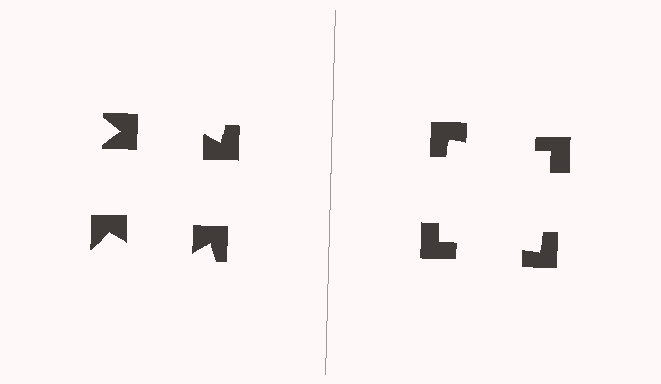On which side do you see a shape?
An illusory square appears on the right side. On the left side the wedge cuts are rotated, so no coherent shape forms.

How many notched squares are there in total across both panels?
8 — 4 on each side.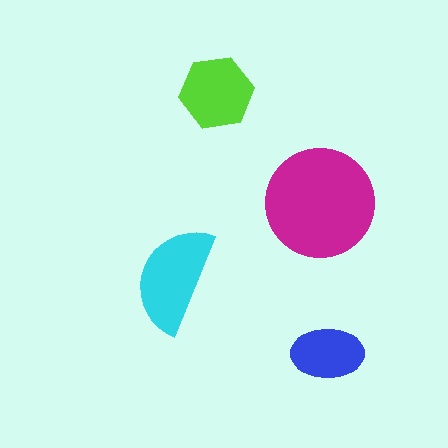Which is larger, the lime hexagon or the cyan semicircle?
The cyan semicircle.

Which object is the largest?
The magenta circle.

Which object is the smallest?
The blue ellipse.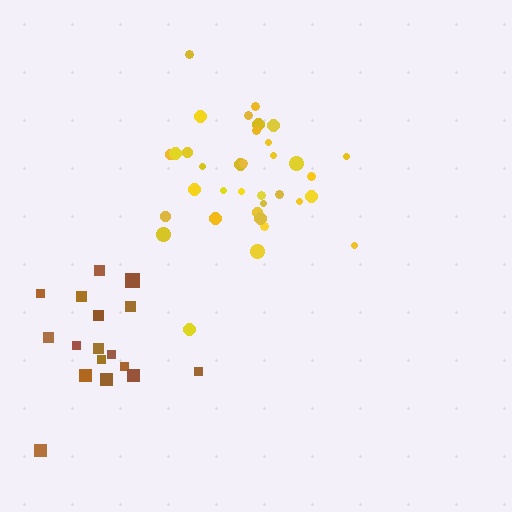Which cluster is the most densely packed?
Yellow.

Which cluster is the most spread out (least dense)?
Brown.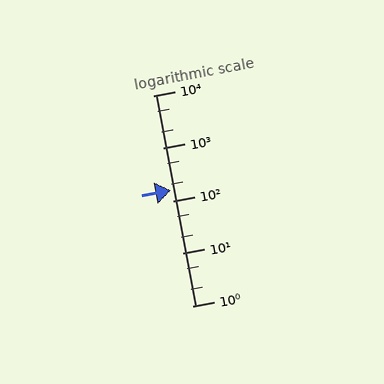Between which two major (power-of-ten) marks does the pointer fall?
The pointer is between 100 and 1000.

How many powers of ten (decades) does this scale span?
The scale spans 4 decades, from 1 to 10000.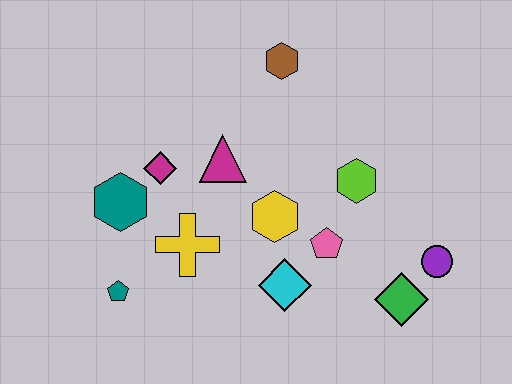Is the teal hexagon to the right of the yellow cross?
No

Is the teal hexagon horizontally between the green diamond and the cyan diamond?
No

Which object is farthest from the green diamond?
The teal hexagon is farthest from the green diamond.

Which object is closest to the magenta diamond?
The teal hexagon is closest to the magenta diamond.